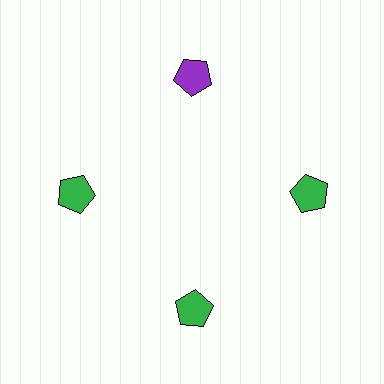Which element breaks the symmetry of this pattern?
The purple pentagon at roughly the 12 o'clock position breaks the symmetry. All other shapes are green pentagons.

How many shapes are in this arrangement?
There are 4 shapes arranged in a ring pattern.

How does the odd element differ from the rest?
It has a different color: purple instead of green.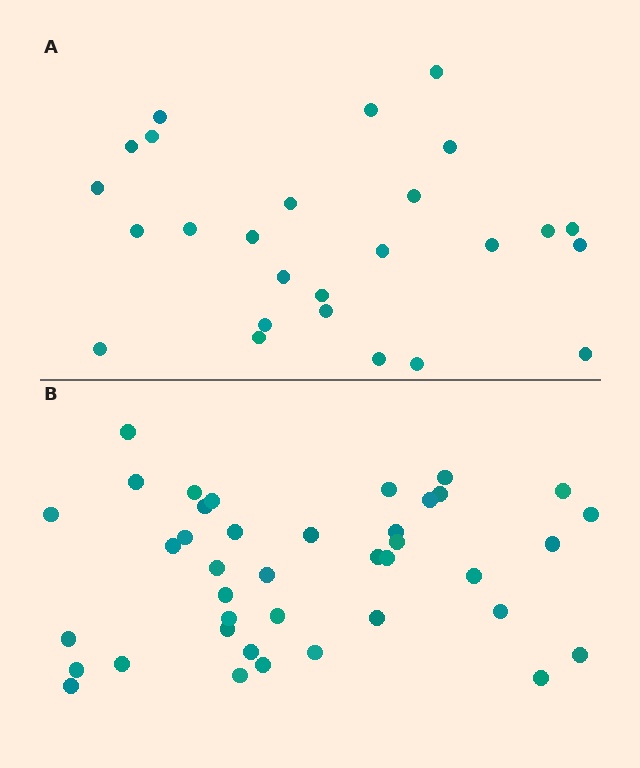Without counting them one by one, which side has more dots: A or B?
Region B (the bottom region) has more dots.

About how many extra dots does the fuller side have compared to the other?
Region B has approximately 15 more dots than region A.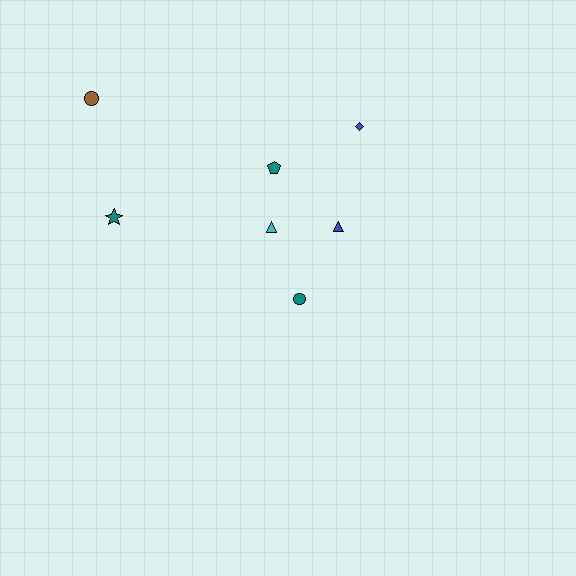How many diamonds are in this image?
There is 1 diamond.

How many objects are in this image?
There are 7 objects.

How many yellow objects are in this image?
There are no yellow objects.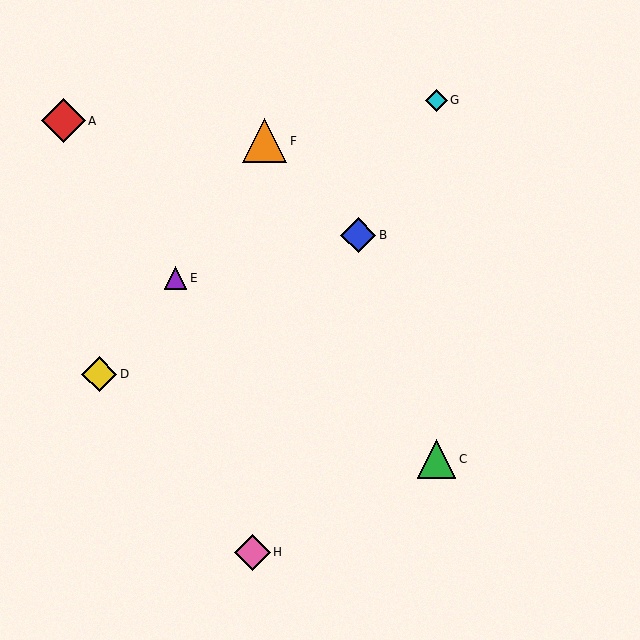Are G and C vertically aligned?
Yes, both are at x≈436.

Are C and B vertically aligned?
No, C is at x≈436 and B is at x≈358.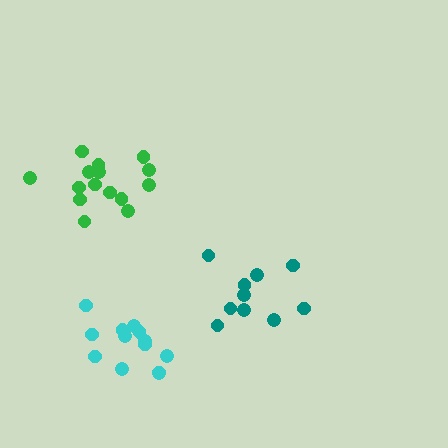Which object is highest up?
The green cluster is topmost.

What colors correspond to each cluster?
The clusters are colored: green, cyan, teal.